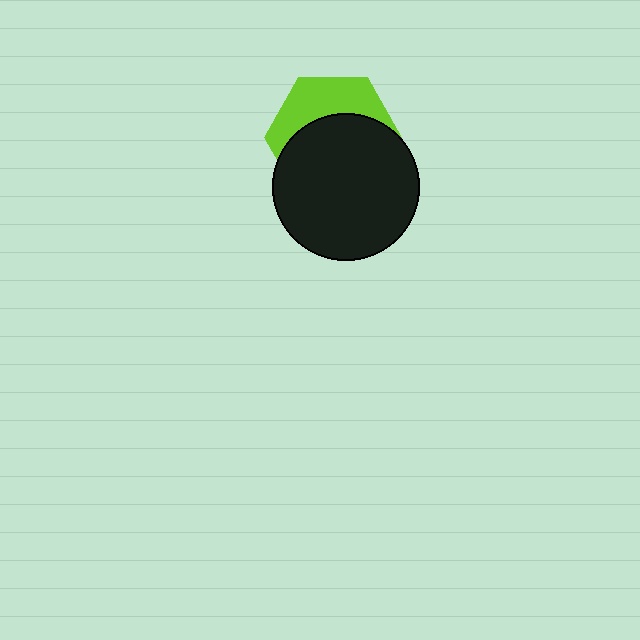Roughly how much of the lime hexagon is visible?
A small part of it is visible (roughly 38%).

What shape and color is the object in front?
The object in front is a black circle.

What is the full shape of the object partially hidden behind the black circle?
The partially hidden object is a lime hexagon.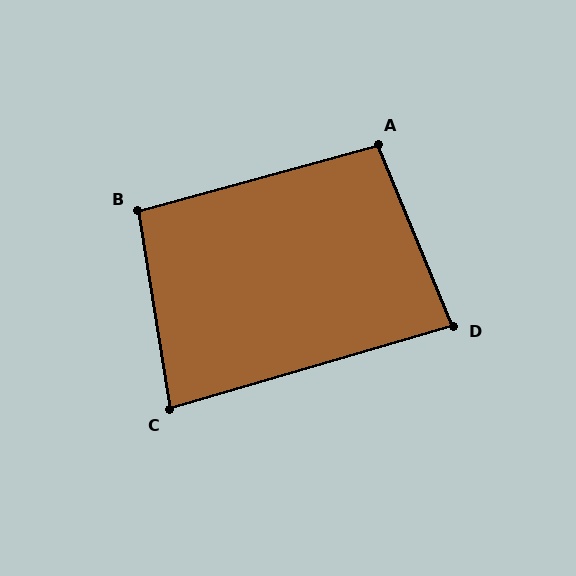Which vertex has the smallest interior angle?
C, at approximately 83 degrees.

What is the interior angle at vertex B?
Approximately 96 degrees (obtuse).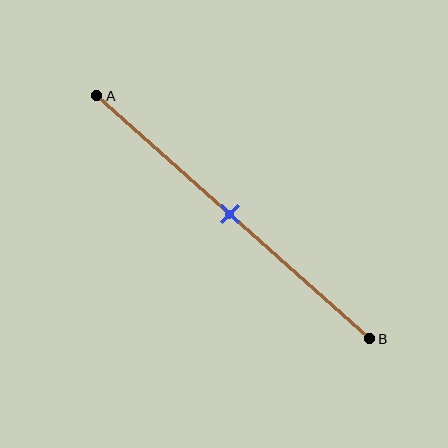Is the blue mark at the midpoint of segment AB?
Yes, the mark is approximately at the midpoint.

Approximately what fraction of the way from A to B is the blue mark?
The blue mark is approximately 50% of the way from A to B.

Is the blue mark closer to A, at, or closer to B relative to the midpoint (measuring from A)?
The blue mark is approximately at the midpoint of segment AB.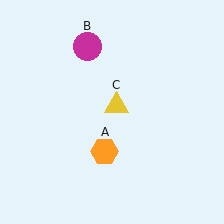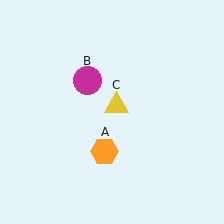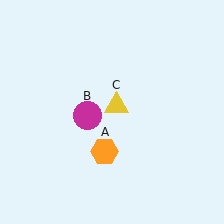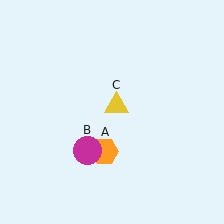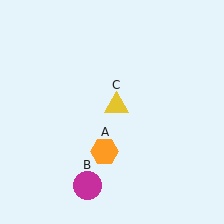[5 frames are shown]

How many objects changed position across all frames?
1 object changed position: magenta circle (object B).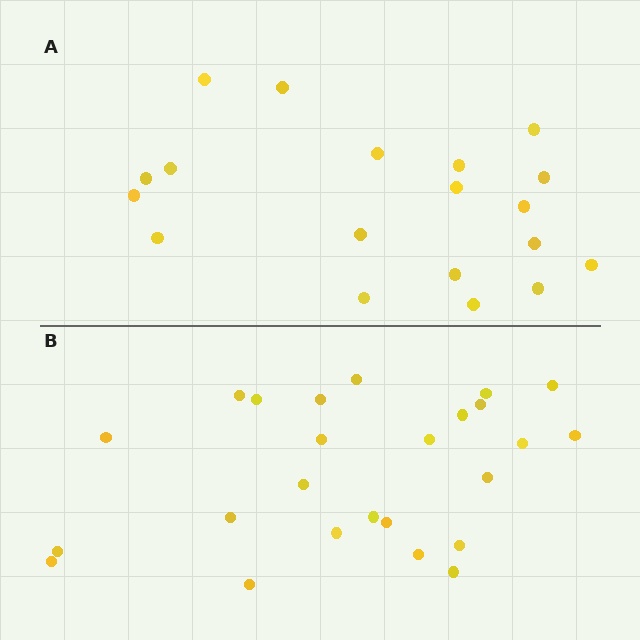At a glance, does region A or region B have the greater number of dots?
Region B (the bottom region) has more dots.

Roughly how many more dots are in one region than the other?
Region B has about 6 more dots than region A.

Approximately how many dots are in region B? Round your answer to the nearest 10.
About 20 dots. (The exact count is 25, which rounds to 20.)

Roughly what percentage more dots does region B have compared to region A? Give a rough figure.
About 30% more.